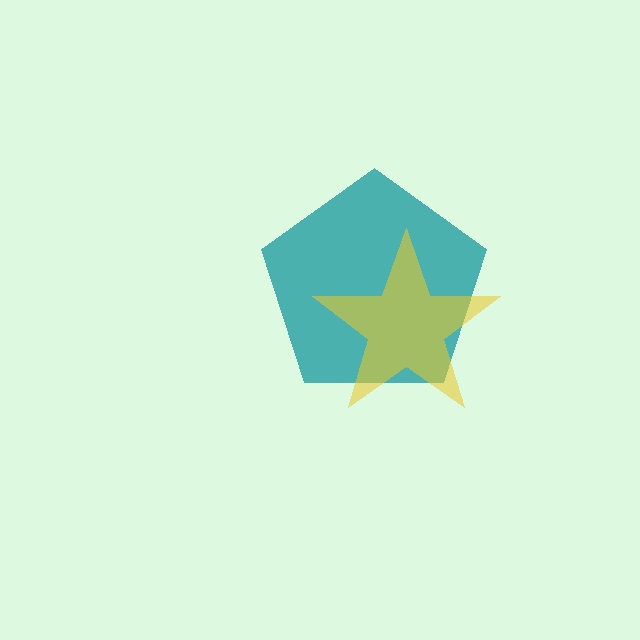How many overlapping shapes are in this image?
There are 2 overlapping shapes in the image.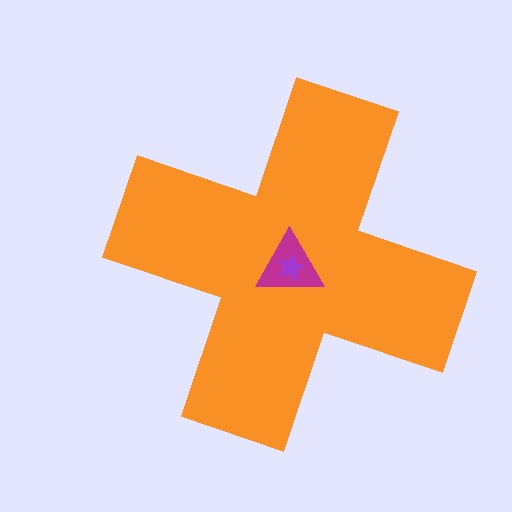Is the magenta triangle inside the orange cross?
Yes.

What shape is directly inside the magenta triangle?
The purple star.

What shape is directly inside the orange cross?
The magenta triangle.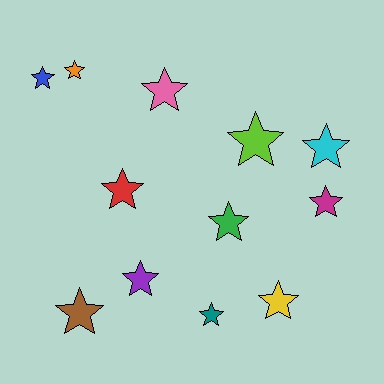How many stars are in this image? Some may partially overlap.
There are 12 stars.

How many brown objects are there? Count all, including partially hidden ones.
There is 1 brown object.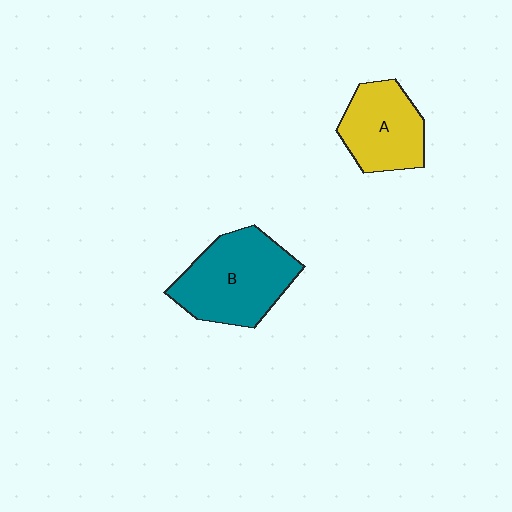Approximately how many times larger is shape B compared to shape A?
Approximately 1.4 times.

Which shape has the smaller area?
Shape A (yellow).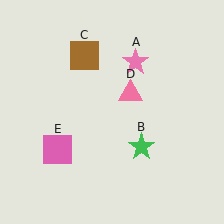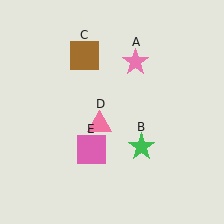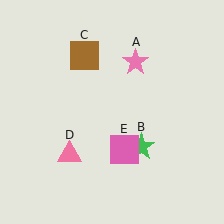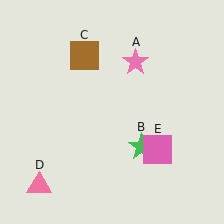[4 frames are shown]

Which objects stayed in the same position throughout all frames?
Pink star (object A) and green star (object B) and brown square (object C) remained stationary.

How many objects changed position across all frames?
2 objects changed position: pink triangle (object D), pink square (object E).